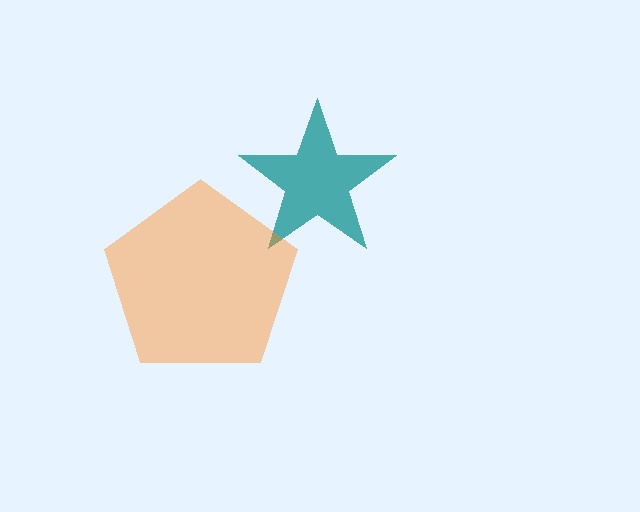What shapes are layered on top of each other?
The layered shapes are: a teal star, an orange pentagon.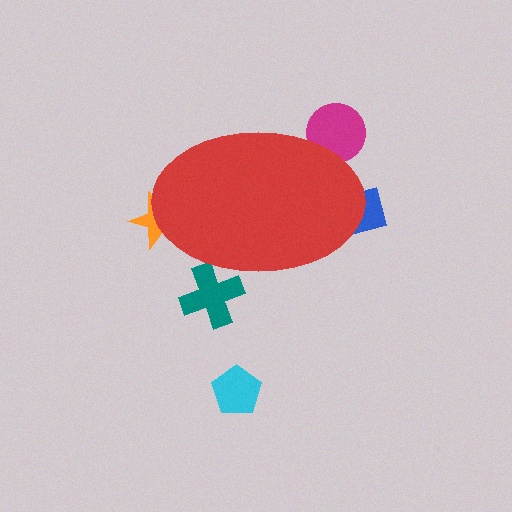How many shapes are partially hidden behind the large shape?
4 shapes are partially hidden.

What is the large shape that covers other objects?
A red ellipse.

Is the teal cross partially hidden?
Yes, the teal cross is partially hidden behind the red ellipse.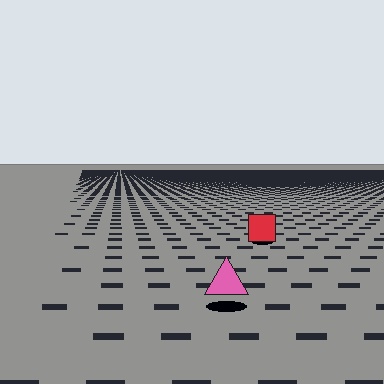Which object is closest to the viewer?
The pink triangle is closest. The texture marks near it are larger and more spread out.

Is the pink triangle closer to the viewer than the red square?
Yes. The pink triangle is closer — you can tell from the texture gradient: the ground texture is coarser near it.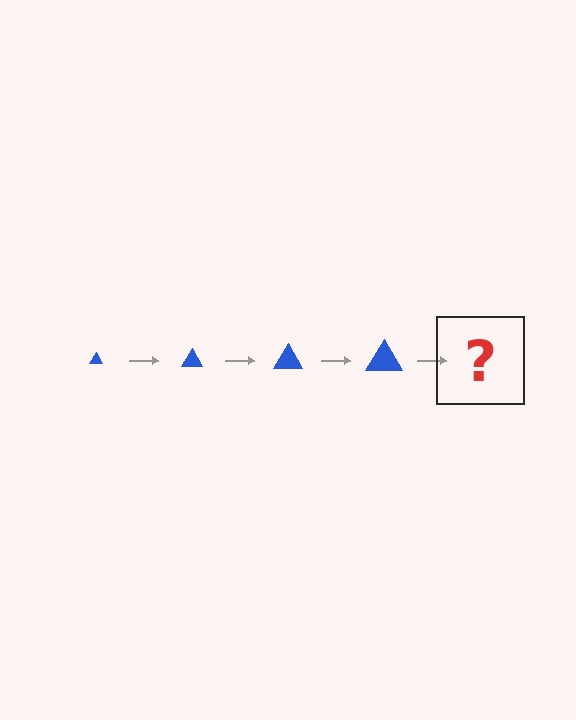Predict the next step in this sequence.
The next step is a blue triangle, larger than the previous one.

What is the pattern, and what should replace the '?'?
The pattern is that the triangle gets progressively larger each step. The '?' should be a blue triangle, larger than the previous one.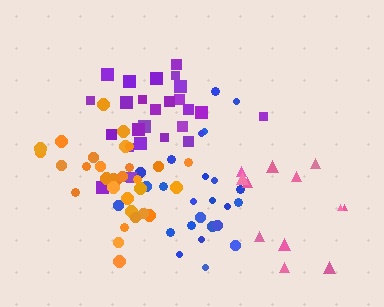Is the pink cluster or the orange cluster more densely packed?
Orange.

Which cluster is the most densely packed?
Orange.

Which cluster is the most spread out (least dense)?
Pink.